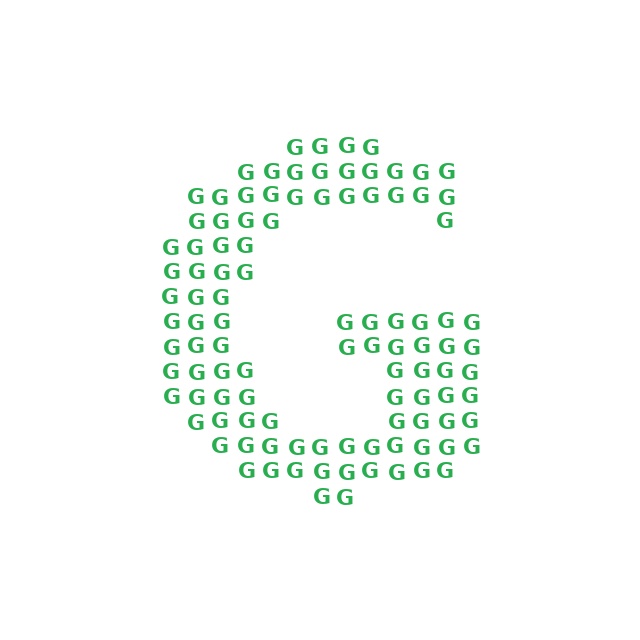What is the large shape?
The large shape is the letter G.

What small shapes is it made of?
It is made of small letter G's.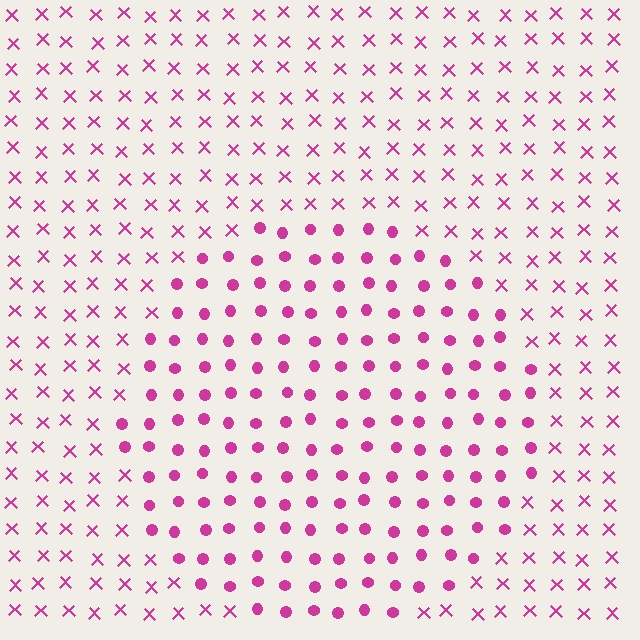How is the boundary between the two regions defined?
The boundary is defined by a change in element shape: circles inside vs. X marks outside. All elements share the same color and spacing.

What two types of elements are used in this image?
The image uses circles inside the circle region and X marks outside it.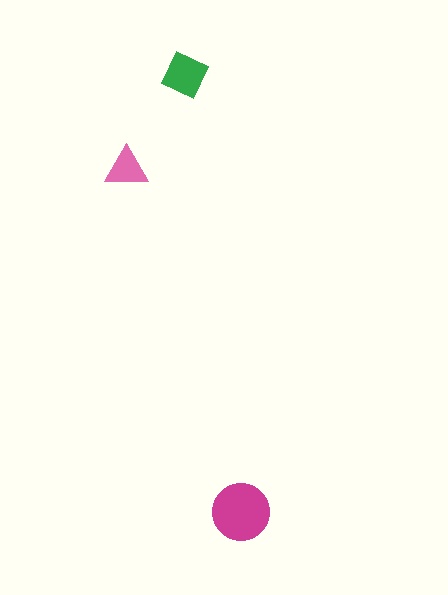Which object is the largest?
The magenta circle.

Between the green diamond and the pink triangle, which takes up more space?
The green diamond.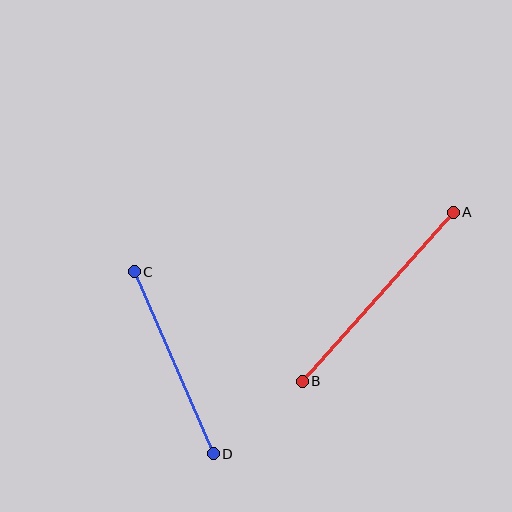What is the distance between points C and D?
The distance is approximately 199 pixels.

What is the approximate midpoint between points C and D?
The midpoint is at approximately (174, 363) pixels.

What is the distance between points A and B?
The distance is approximately 227 pixels.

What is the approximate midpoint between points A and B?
The midpoint is at approximately (378, 297) pixels.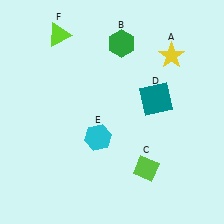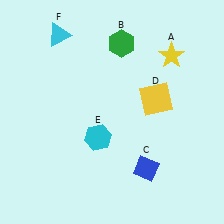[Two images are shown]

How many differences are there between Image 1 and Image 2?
There are 3 differences between the two images.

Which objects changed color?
C changed from lime to blue. D changed from teal to yellow. F changed from lime to cyan.